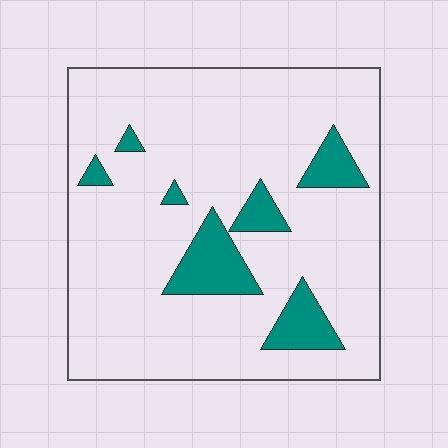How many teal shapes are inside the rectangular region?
7.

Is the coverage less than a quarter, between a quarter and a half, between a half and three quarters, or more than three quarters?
Less than a quarter.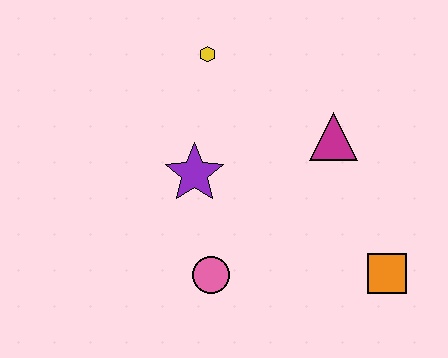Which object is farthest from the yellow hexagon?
The orange square is farthest from the yellow hexagon.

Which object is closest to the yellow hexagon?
The purple star is closest to the yellow hexagon.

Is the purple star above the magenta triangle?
No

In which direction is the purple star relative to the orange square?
The purple star is to the left of the orange square.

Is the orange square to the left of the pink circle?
No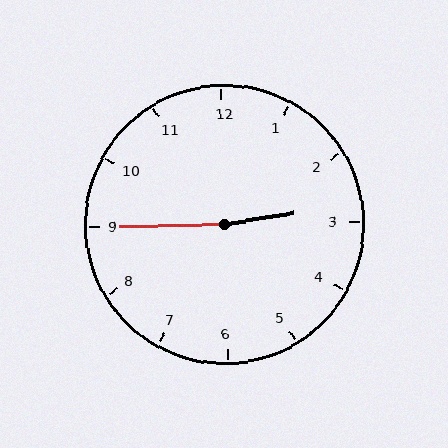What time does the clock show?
2:45.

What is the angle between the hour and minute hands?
Approximately 172 degrees.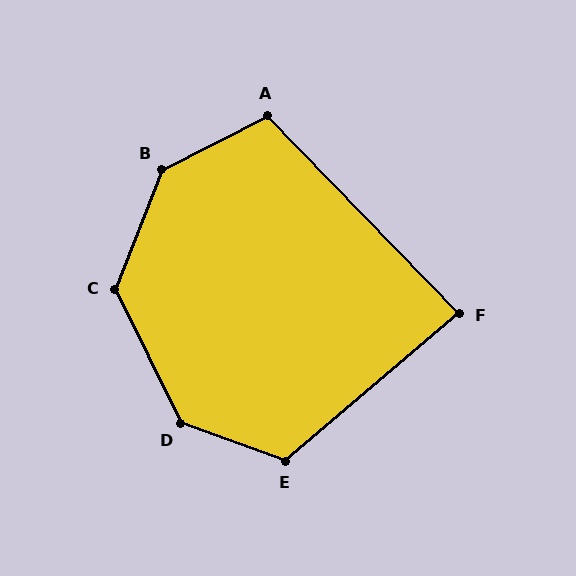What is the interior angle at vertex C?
Approximately 133 degrees (obtuse).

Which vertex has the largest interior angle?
B, at approximately 138 degrees.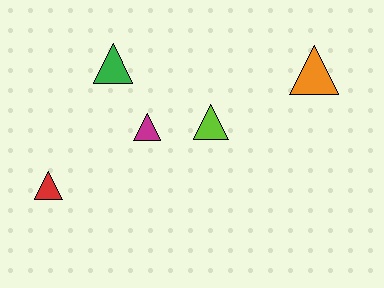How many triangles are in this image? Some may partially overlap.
There are 5 triangles.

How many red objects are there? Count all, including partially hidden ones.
There is 1 red object.